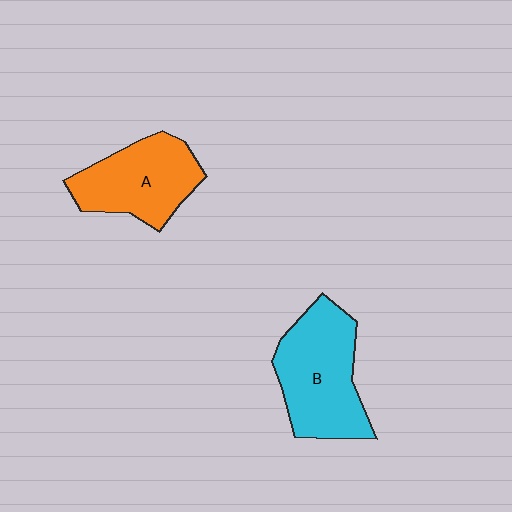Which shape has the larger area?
Shape B (cyan).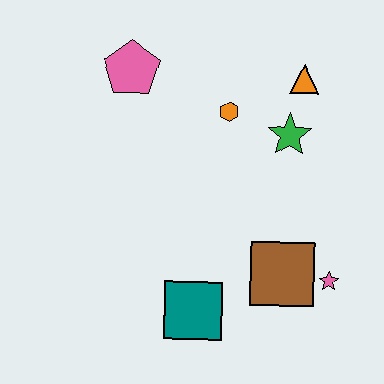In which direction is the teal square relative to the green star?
The teal square is below the green star.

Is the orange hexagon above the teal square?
Yes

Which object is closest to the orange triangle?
The green star is closest to the orange triangle.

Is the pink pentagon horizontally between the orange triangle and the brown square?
No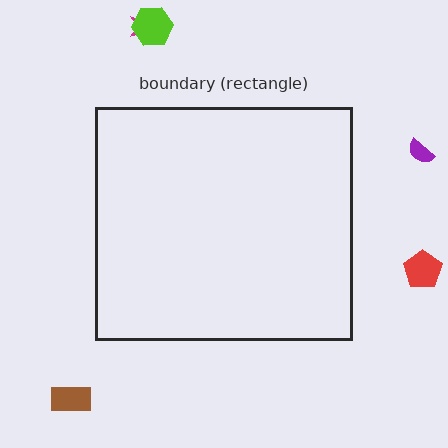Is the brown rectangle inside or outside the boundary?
Outside.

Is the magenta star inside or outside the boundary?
Outside.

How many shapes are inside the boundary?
0 inside, 5 outside.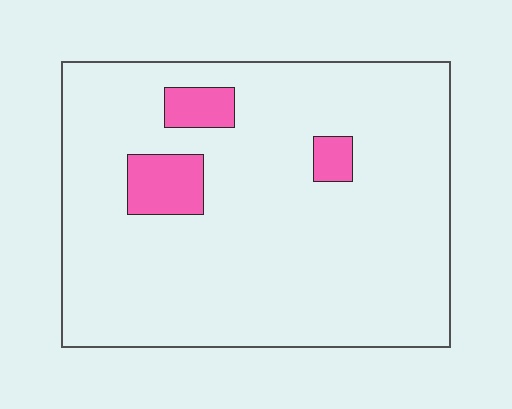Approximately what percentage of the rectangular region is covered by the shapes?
Approximately 10%.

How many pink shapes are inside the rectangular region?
3.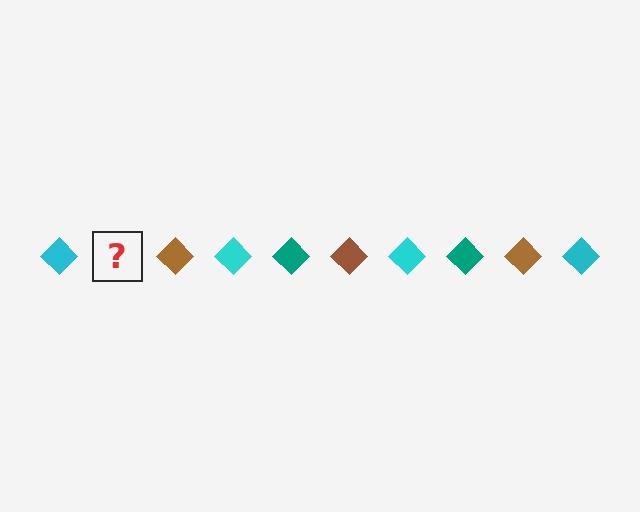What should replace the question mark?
The question mark should be replaced with a teal diamond.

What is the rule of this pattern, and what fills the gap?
The rule is that the pattern cycles through cyan, teal, brown diamonds. The gap should be filled with a teal diamond.